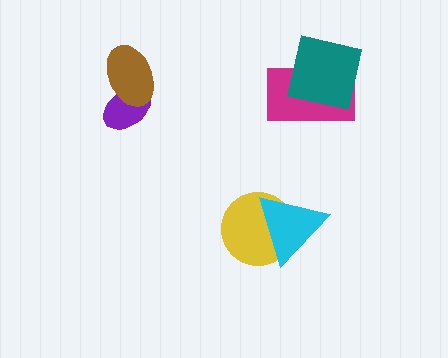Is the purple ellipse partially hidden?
Yes, it is partially covered by another shape.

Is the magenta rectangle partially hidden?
Yes, it is partially covered by another shape.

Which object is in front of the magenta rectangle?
The teal square is in front of the magenta rectangle.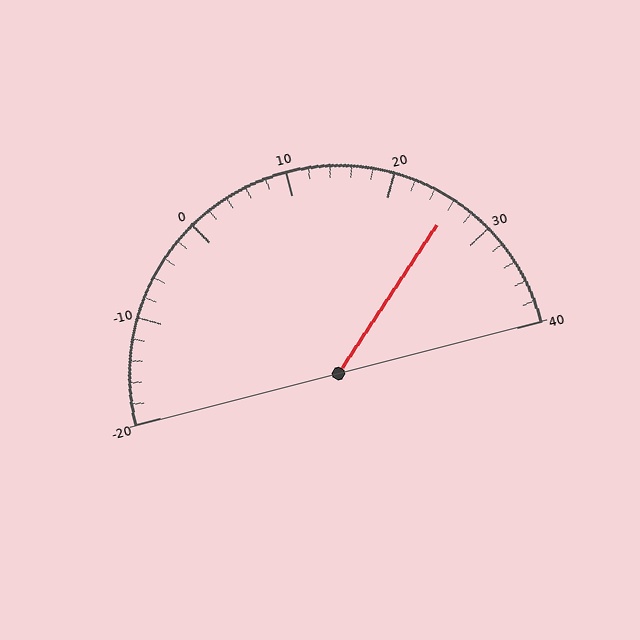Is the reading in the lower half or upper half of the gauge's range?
The reading is in the upper half of the range (-20 to 40).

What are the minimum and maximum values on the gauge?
The gauge ranges from -20 to 40.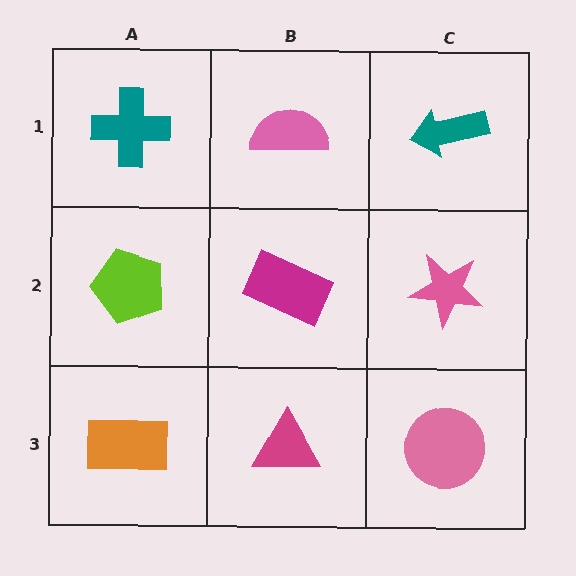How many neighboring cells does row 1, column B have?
3.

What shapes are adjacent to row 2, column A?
A teal cross (row 1, column A), an orange rectangle (row 3, column A), a magenta rectangle (row 2, column B).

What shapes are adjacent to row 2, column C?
A teal arrow (row 1, column C), a pink circle (row 3, column C), a magenta rectangle (row 2, column B).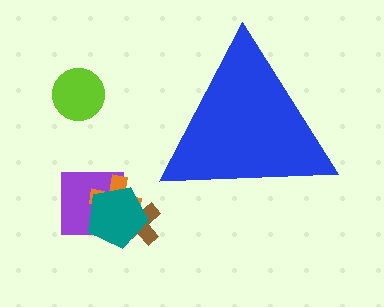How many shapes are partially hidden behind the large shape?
0 shapes are partially hidden.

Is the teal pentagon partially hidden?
No, the teal pentagon is fully visible.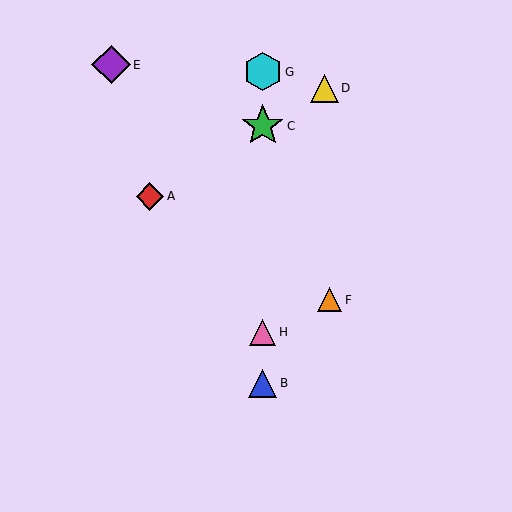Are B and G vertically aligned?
Yes, both are at x≈263.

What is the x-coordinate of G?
Object G is at x≈263.